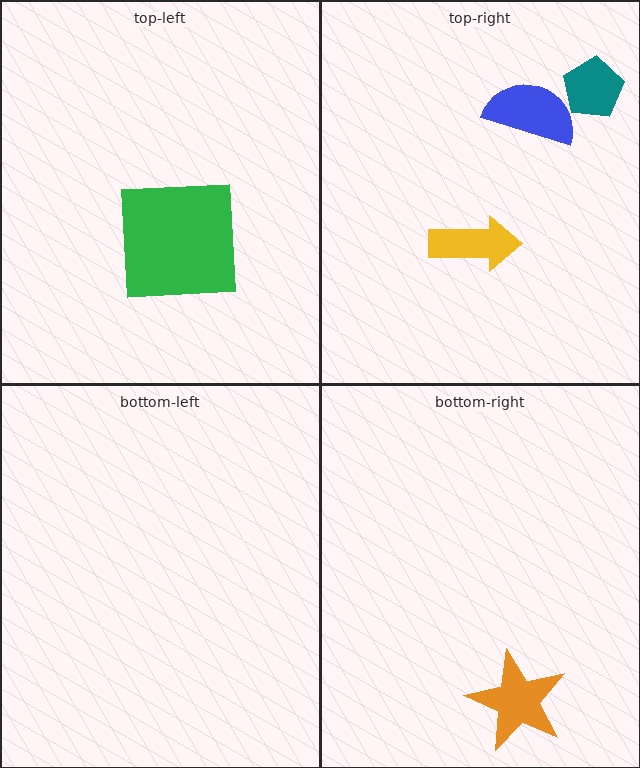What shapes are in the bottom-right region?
The orange star.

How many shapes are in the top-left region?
1.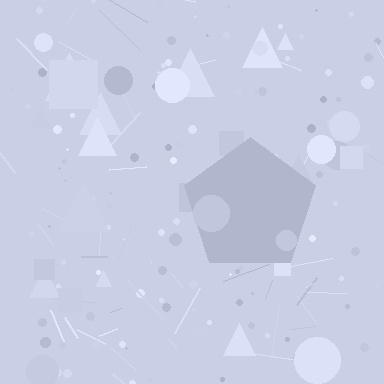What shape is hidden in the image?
A pentagon is hidden in the image.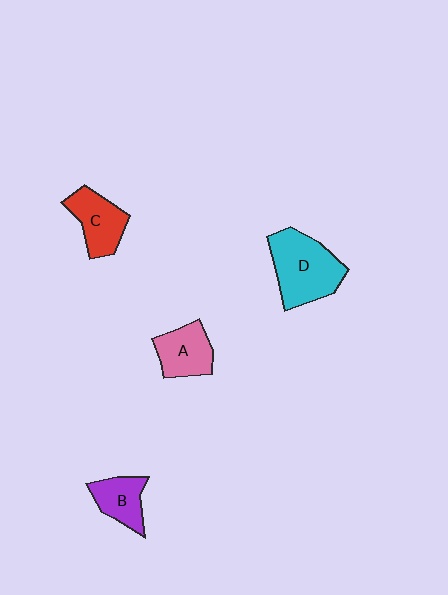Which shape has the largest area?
Shape D (cyan).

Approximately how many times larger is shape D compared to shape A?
Approximately 1.6 times.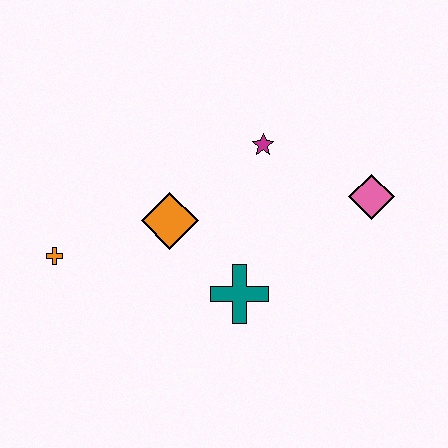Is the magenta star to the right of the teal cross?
Yes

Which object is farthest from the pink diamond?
The orange cross is farthest from the pink diamond.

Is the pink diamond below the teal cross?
No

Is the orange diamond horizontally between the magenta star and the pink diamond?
No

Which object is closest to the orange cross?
The orange diamond is closest to the orange cross.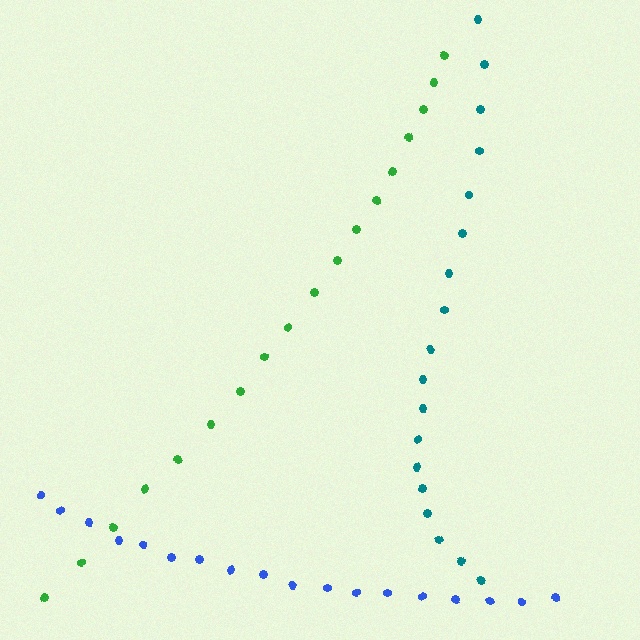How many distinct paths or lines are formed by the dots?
There are 3 distinct paths.